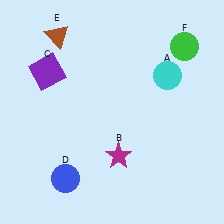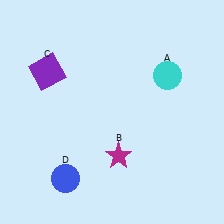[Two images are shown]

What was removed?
The brown triangle (E), the green circle (F) were removed in Image 2.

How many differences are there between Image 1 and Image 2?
There are 2 differences between the two images.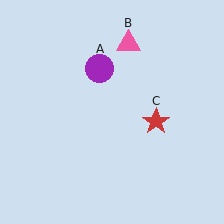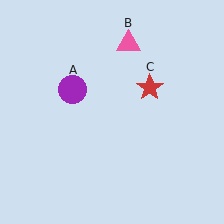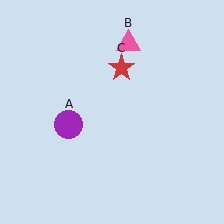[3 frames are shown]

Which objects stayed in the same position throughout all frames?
Pink triangle (object B) remained stationary.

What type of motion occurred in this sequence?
The purple circle (object A), red star (object C) rotated counterclockwise around the center of the scene.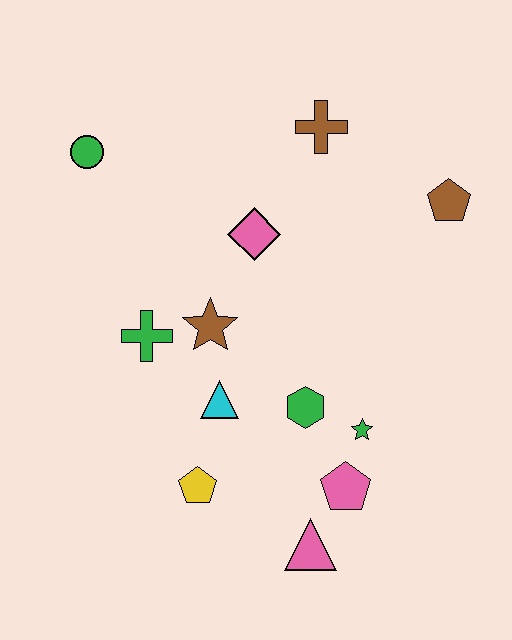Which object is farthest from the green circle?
The pink triangle is farthest from the green circle.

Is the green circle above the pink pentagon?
Yes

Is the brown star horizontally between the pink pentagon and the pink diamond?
No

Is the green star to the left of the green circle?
No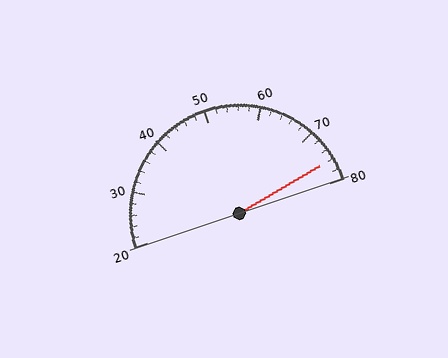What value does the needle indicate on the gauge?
The needle indicates approximately 76.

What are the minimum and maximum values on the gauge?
The gauge ranges from 20 to 80.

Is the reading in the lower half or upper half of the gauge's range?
The reading is in the upper half of the range (20 to 80).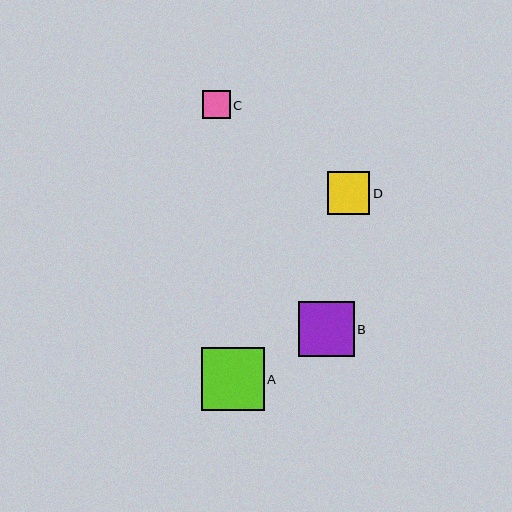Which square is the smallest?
Square C is the smallest with a size of approximately 28 pixels.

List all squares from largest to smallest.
From largest to smallest: A, B, D, C.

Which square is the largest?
Square A is the largest with a size of approximately 62 pixels.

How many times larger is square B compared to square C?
Square B is approximately 2.0 times the size of square C.